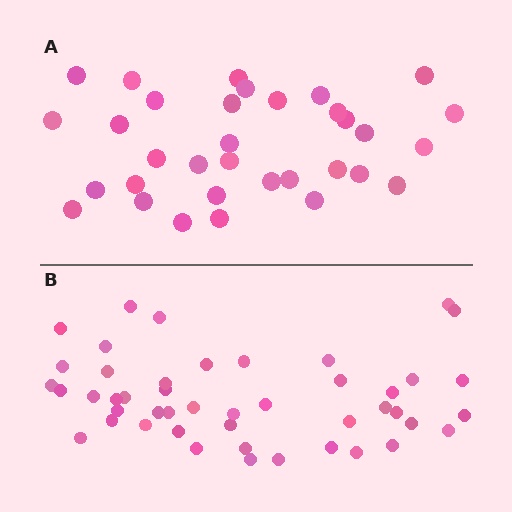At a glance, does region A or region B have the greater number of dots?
Region B (the bottom region) has more dots.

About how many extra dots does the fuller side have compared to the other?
Region B has approximately 15 more dots than region A.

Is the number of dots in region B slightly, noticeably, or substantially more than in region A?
Region B has noticeably more, but not dramatically so. The ratio is roughly 1.4 to 1.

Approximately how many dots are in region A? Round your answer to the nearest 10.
About 30 dots. (The exact count is 33, which rounds to 30.)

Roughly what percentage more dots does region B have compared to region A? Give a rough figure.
About 40% more.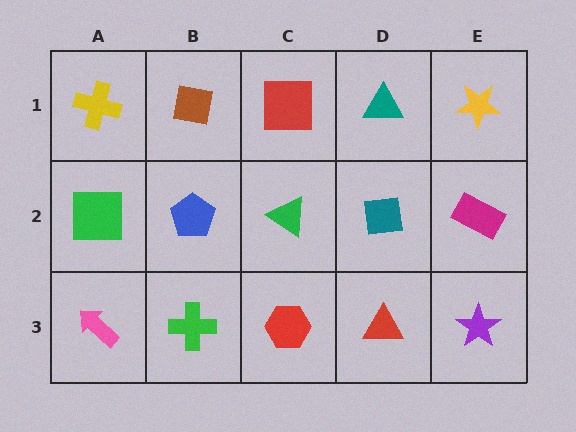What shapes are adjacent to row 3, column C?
A green triangle (row 2, column C), a green cross (row 3, column B), a red triangle (row 3, column D).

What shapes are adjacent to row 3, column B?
A blue pentagon (row 2, column B), a pink arrow (row 3, column A), a red hexagon (row 3, column C).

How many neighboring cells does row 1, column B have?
3.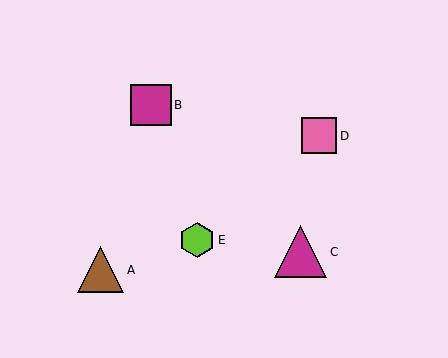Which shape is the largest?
The magenta triangle (labeled C) is the largest.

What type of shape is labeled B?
Shape B is a magenta square.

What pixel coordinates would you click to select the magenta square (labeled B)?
Click at (151, 105) to select the magenta square B.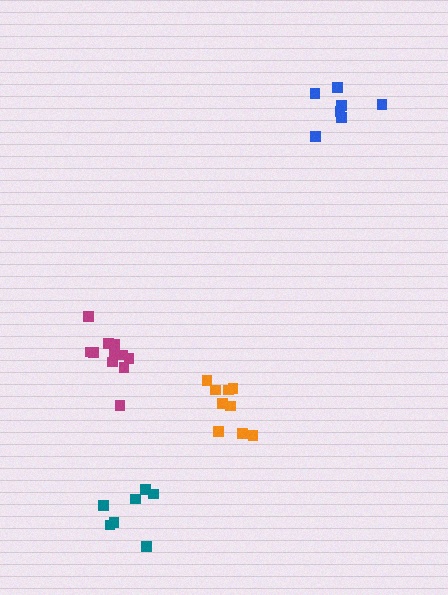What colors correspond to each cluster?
The clusters are colored: blue, magenta, orange, teal.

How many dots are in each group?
Group 1: 8 dots, Group 2: 11 dots, Group 3: 9 dots, Group 4: 7 dots (35 total).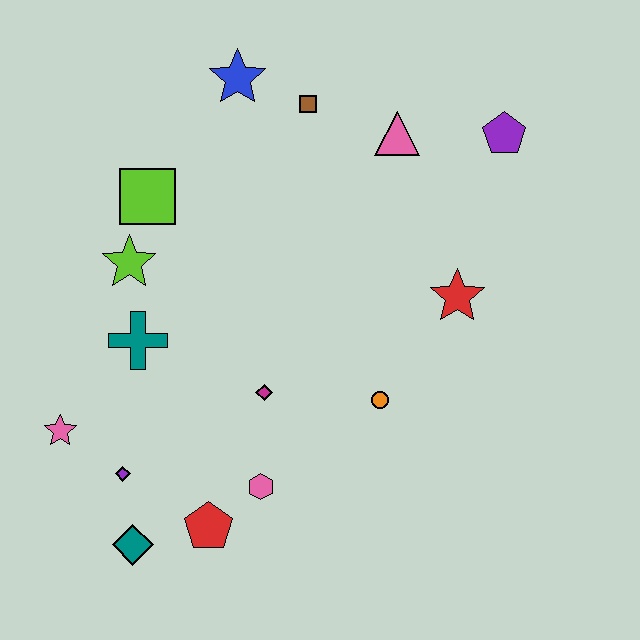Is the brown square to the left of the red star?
Yes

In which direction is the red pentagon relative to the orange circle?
The red pentagon is to the left of the orange circle.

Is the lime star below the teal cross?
No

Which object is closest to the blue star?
The brown square is closest to the blue star.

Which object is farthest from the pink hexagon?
The purple pentagon is farthest from the pink hexagon.